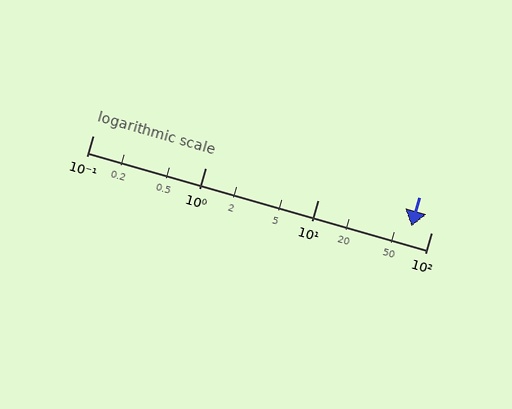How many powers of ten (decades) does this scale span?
The scale spans 3 decades, from 0.1 to 100.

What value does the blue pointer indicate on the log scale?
The pointer indicates approximately 67.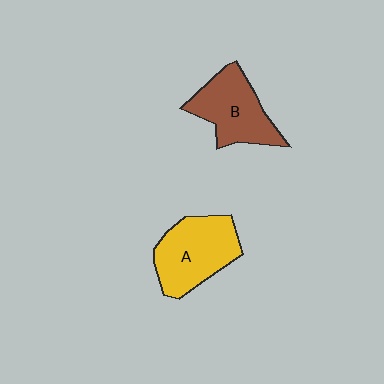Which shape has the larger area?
Shape A (yellow).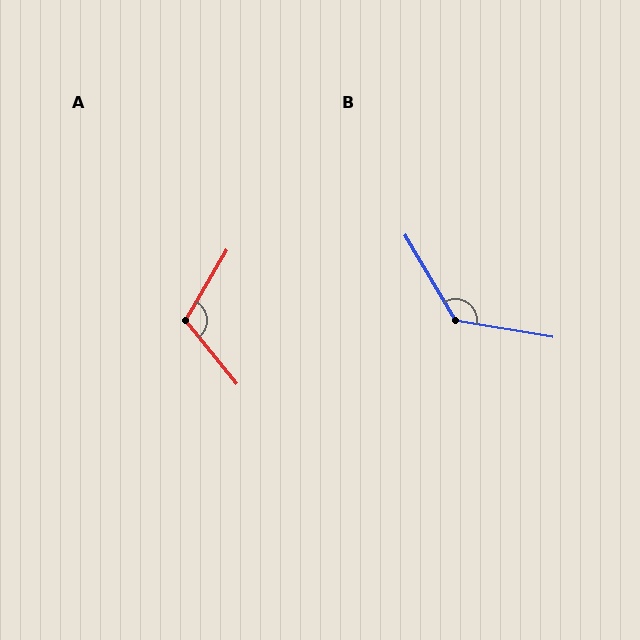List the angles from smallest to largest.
A (110°), B (130°).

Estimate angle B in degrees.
Approximately 130 degrees.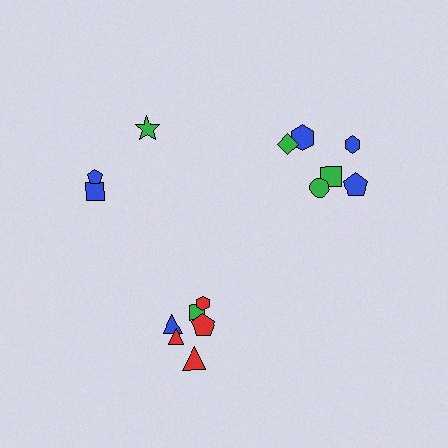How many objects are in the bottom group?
There are 6 objects.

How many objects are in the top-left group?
There are 3 objects.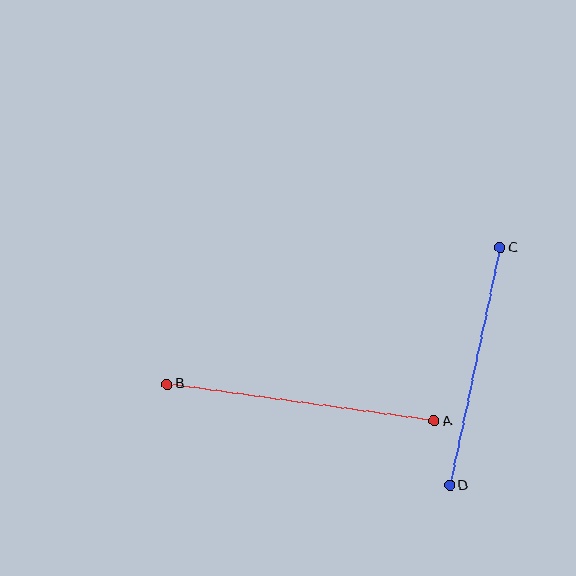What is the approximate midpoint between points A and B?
The midpoint is at approximately (301, 403) pixels.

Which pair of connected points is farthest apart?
Points A and B are farthest apart.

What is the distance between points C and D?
The distance is approximately 243 pixels.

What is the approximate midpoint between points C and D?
The midpoint is at approximately (475, 367) pixels.